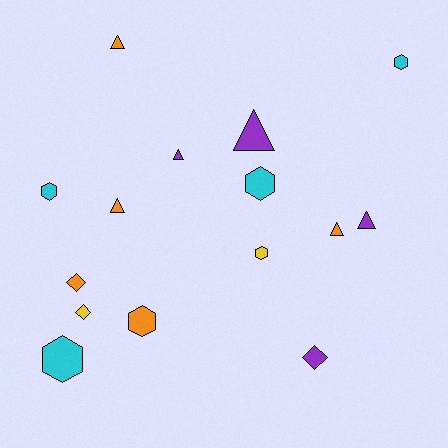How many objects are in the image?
There are 15 objects.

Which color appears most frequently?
Orange, with 5 objects.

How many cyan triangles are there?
There are no cyan triangles.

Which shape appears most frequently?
Hexagon, with 6 objects.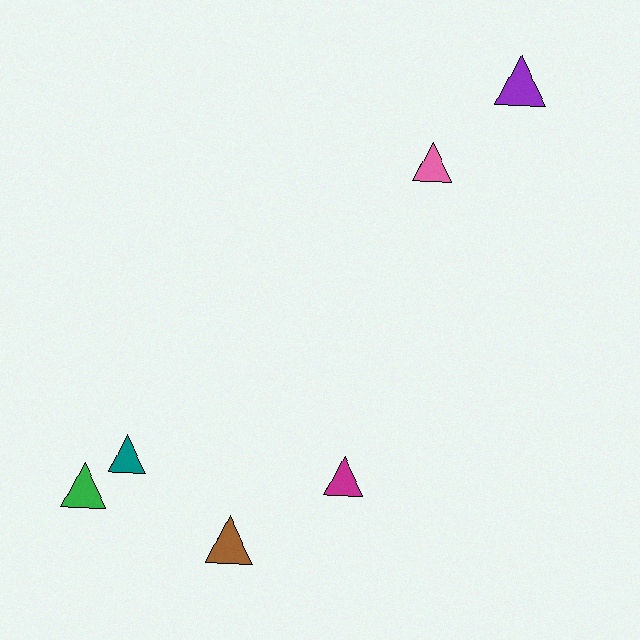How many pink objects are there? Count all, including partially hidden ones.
There is 1 pink object.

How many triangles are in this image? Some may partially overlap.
There are 6 triangles.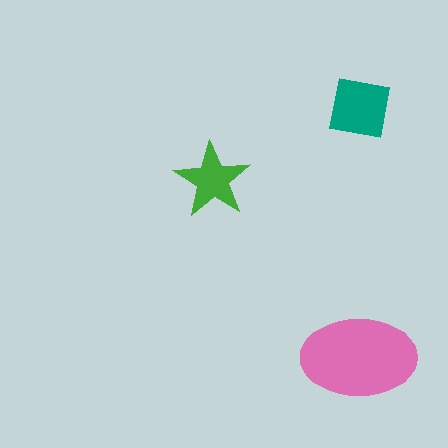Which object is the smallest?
The green star.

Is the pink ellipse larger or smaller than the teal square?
Larger.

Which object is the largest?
The pink ellipse.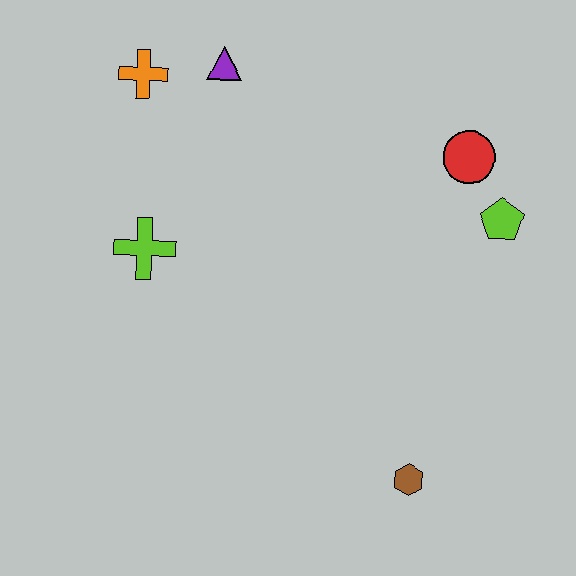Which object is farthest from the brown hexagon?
The orange cross is farthest from the brown hexagon.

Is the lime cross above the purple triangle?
No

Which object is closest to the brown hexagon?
The lime pentagon is closest to the brown hexagon.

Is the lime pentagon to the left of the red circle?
No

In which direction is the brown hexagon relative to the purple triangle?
The brown hexagon is below the purple triangle.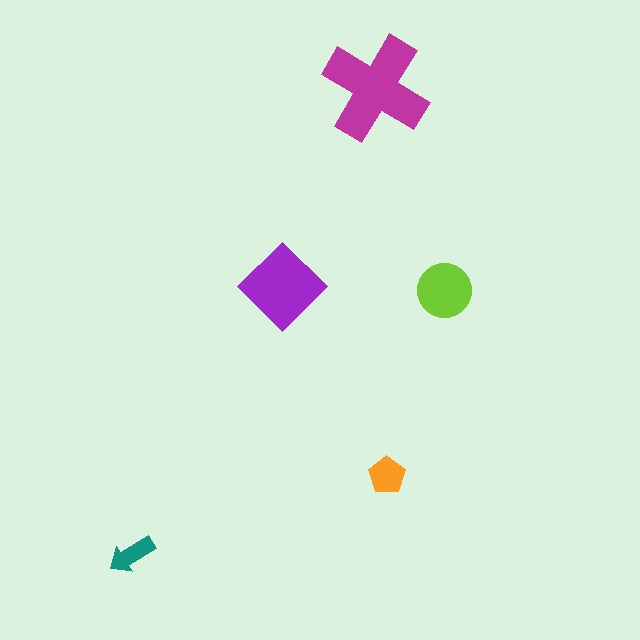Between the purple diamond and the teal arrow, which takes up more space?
The purple diamond.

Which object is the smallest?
The teal arrow.